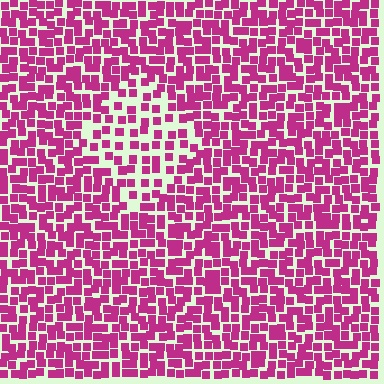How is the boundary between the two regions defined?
The boundary is defined by a change in element density (approximately 1.9x ratio). All elements are the same color, size, and shape.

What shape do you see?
I see a diamond.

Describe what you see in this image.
The image contains small magenta elements arranged at two different densities. A diamond-shaped region is visible where the elements are less densely packed than the surrounding area.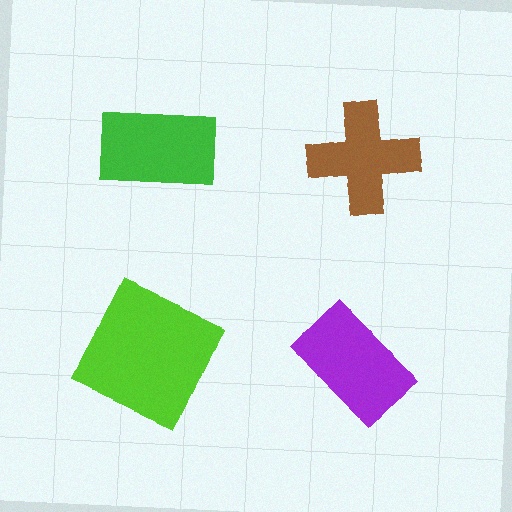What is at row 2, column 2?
A purple rectangle.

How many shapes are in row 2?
2 shapes.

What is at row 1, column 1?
A green rectangle.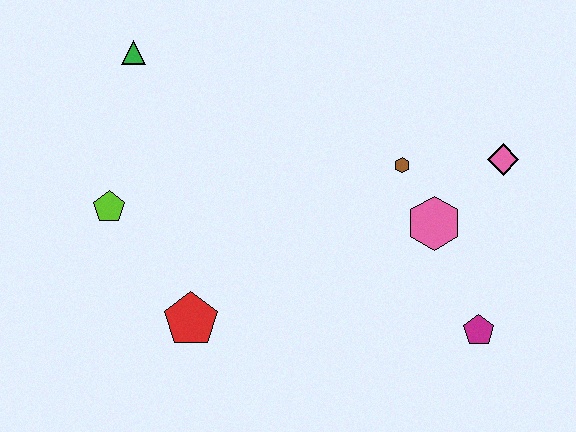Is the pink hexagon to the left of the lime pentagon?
No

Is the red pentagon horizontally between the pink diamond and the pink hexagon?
No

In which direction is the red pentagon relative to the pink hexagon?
The red pentagon is to the left of the pink hexagon.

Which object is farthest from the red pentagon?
The pink diamond is farthest from the red pentagon.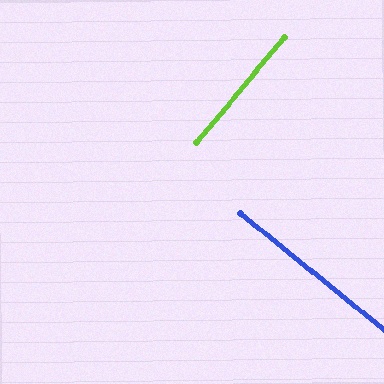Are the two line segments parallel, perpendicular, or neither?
Perpendicular — they meet at approximately 89°.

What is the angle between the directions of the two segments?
Approximately 89 degrees.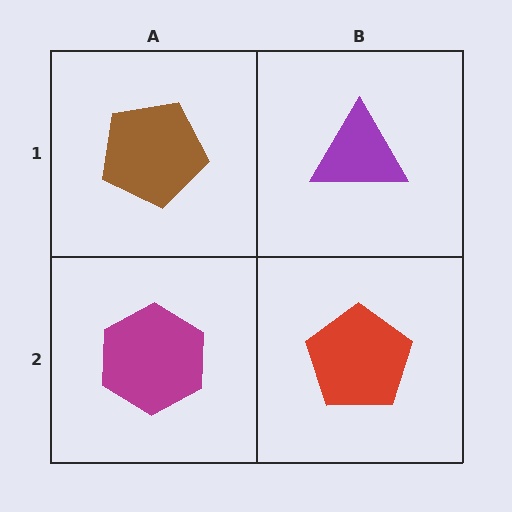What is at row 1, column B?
A purple triangle.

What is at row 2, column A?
A magenta hexagon.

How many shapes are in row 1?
2 shapes.